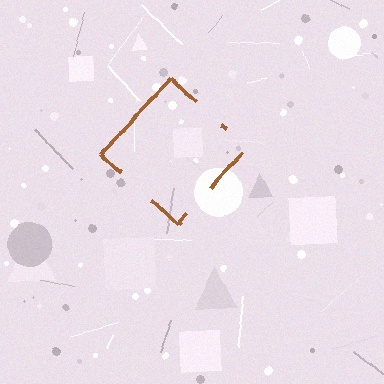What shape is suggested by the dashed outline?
The dashed outline suggests a diamond.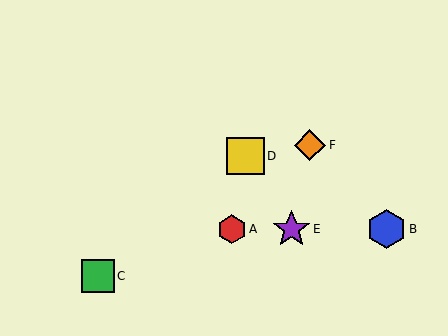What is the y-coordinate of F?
Object F is at y≈145.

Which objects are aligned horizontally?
Objects A, B, E are aligned horizontally.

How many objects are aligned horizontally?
3 objects (A, B, E) are aligned horizontally.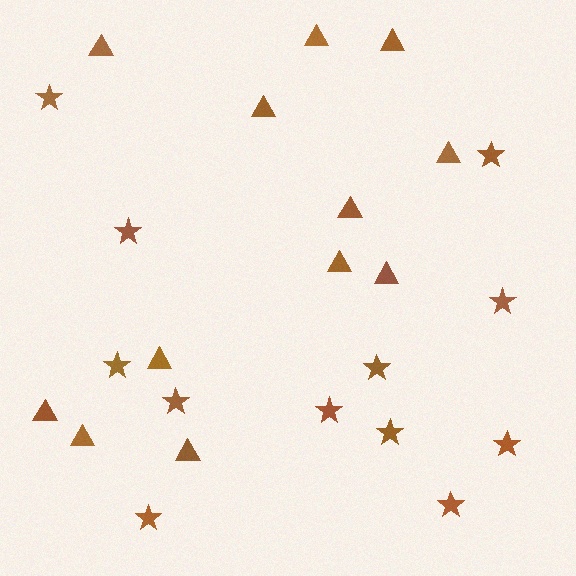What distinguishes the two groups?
There are 2 groups: one group of stars (12) and one group of triangles (12).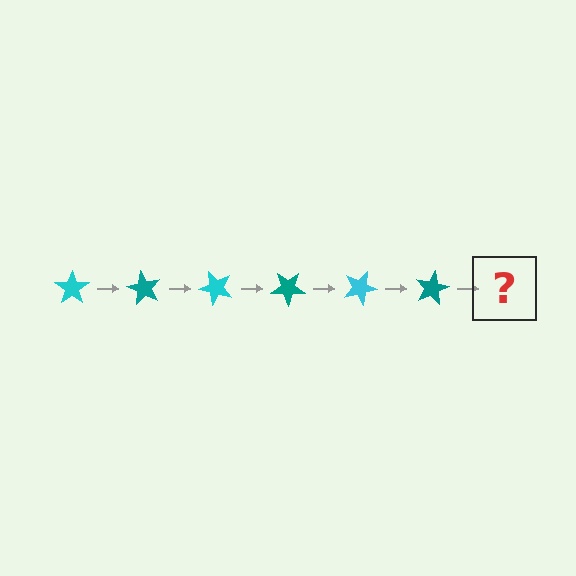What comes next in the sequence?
The next element should be a cyan star, rotated 360 degrees from the start.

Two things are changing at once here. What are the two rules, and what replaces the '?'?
The two rules are that it rotates 60 degrees each step and the color cycles through cyan and teal. The '?' should be a cyan star, rotated 360 degrees from the start.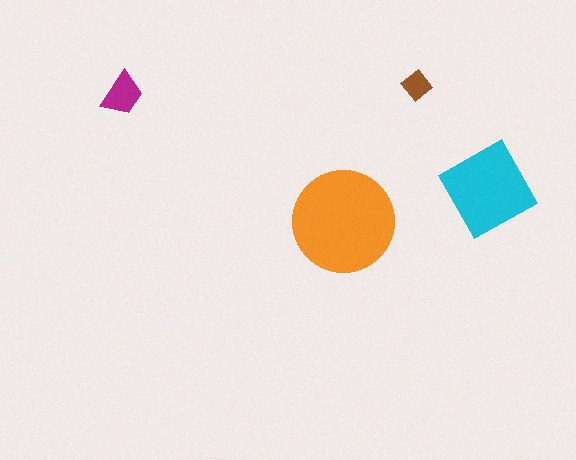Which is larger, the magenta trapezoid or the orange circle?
The orange circle.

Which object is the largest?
The orange circle.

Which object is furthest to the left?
The magenta trapezoid is leftmost.